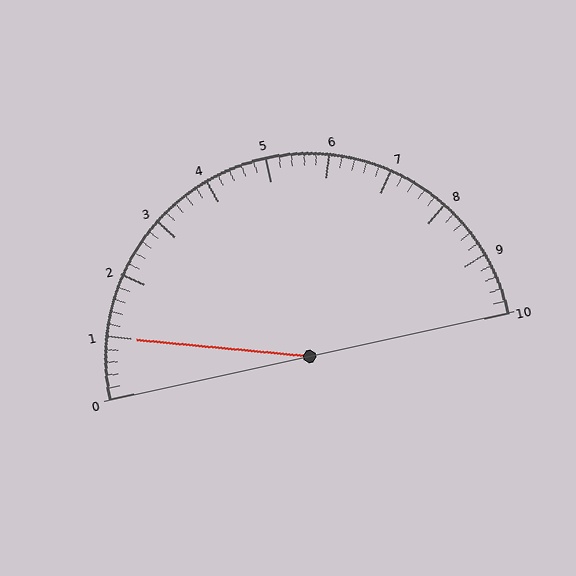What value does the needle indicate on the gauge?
The needle indicates approximately 1.0.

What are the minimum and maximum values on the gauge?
The gauge ranges from 0 to 10.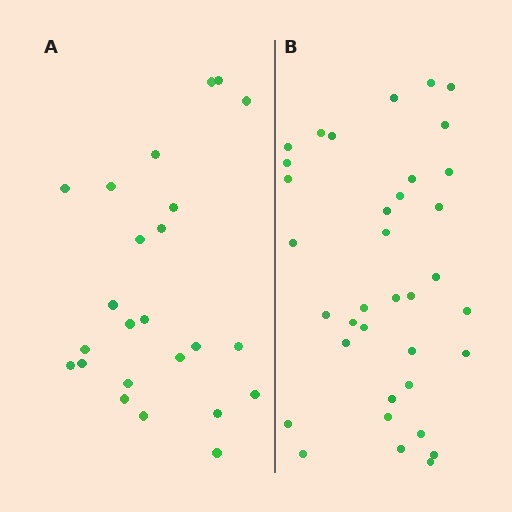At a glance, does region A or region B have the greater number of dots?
Region B (the right region) has more dots.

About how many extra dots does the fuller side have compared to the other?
Region B has roughly 12 or so more dots than region A.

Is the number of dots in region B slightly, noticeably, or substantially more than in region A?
Region B has substantially more. The ratio is roughly 1.5 to 1.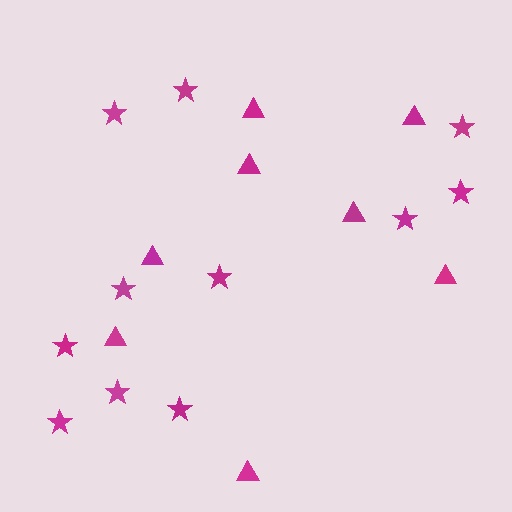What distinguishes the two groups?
There are 2 groups: one group of triangles (8) and one group of stars (11).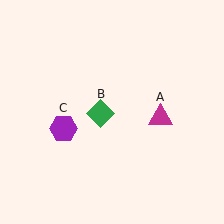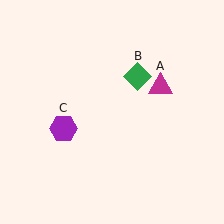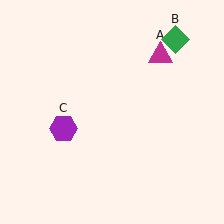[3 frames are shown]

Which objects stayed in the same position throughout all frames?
Purple hexagon (object C) remained stationary.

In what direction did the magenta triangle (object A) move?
The magenta triangle (object A) moved up.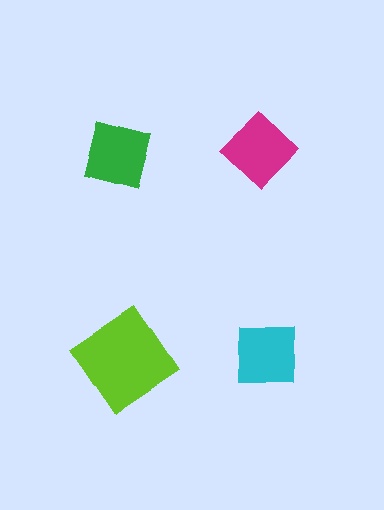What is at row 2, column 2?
A cyan square.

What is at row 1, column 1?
A green square.